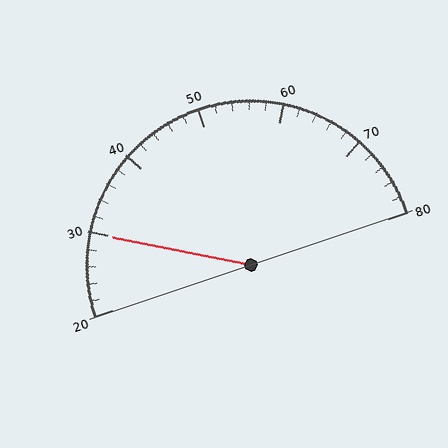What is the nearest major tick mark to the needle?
The nearest major tick mark is 30.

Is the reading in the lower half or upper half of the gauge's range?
The reading is in the lower half of the range (20 to 80).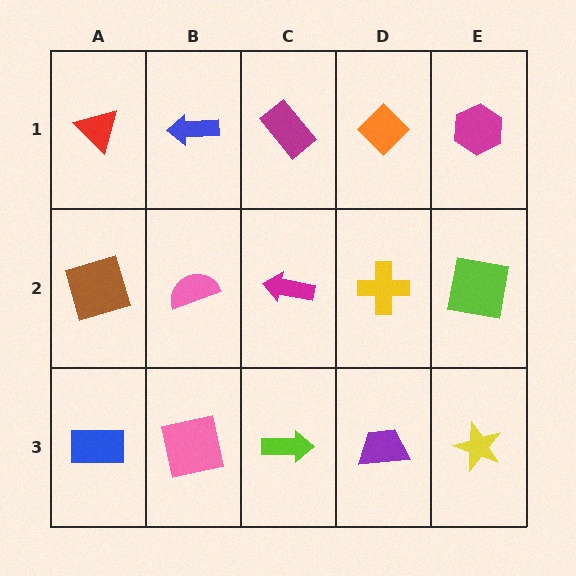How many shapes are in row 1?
5 shapes.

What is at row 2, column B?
A pink semicircle.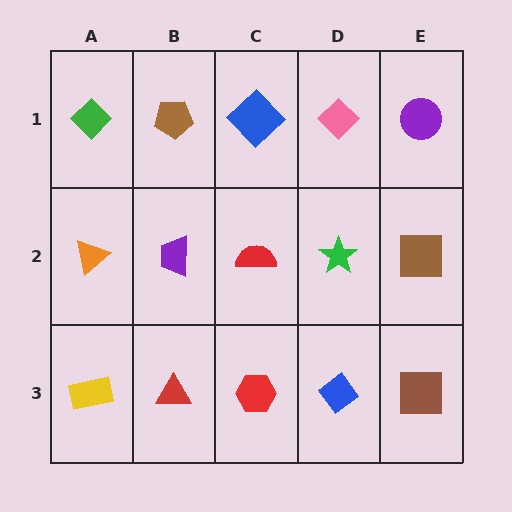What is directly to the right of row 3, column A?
A red triangle.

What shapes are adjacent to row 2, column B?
A brown pentagon (row 1, column B), a red triangle (row 3, column B), an orange triangle (row 2, column A), a red semicircle (row 2, column C).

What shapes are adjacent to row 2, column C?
A blue diamond (row 1, column C), a red hexagon (row 3, column C), a purple trapezoid (row 2, column B), a green star (row 2, column D).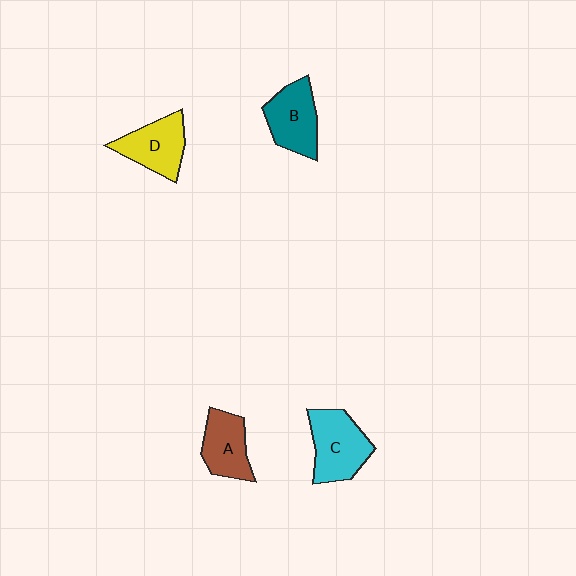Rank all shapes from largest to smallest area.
From largest to smallest: C (cyan), B (teal), D (yellow), A (brown).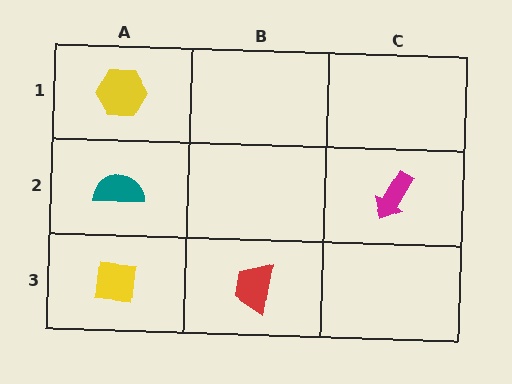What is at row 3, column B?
A red trapezoid.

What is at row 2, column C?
A magenta arrow.